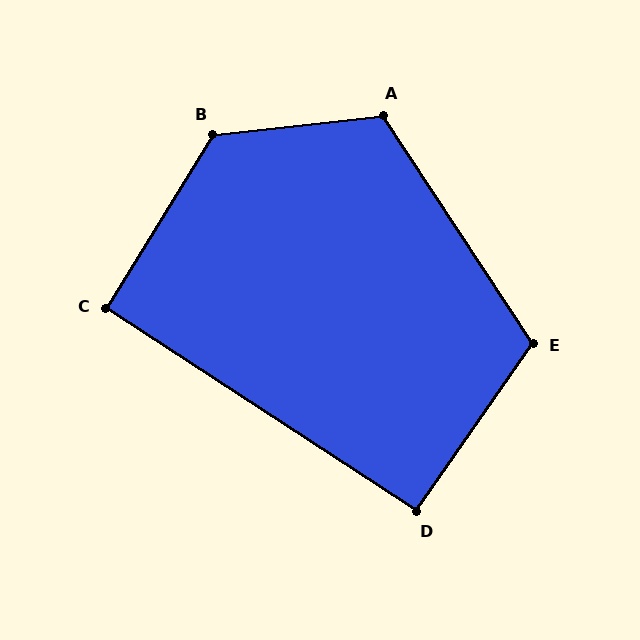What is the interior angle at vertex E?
Approximately 112 degrees (obtuse).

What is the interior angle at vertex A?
Approximately 117 degrees (obtuse).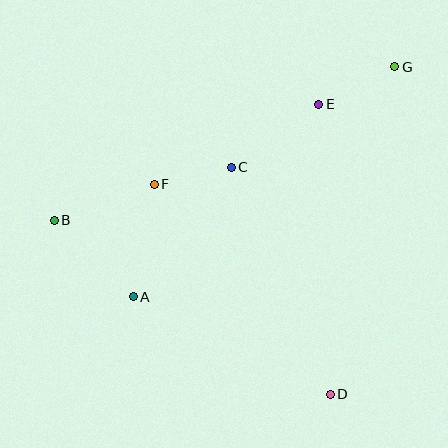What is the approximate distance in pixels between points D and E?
The distance between D and E is approximately 290 pixels.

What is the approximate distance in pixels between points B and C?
The distance between B and C is approximately 185 pixels.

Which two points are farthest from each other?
Points B and G are farthest from each other.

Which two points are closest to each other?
Points C and F are closest to each other.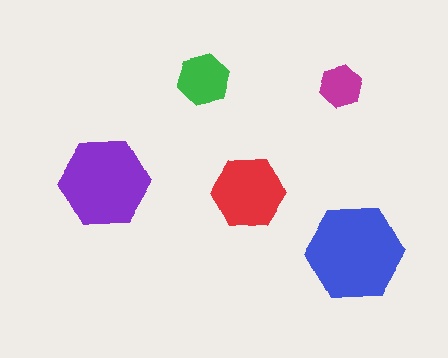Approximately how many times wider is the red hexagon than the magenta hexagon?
About 1.5 times wider.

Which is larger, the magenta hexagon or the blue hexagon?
The blue one.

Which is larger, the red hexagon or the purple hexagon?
The purple one.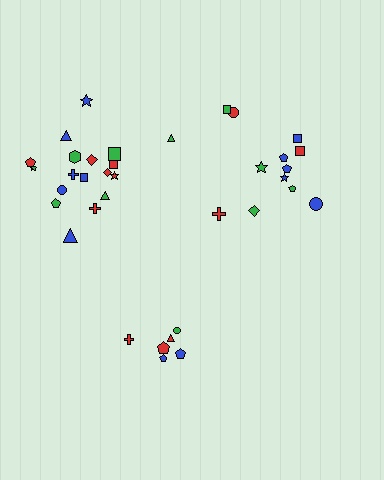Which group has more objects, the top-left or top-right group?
The top-left group.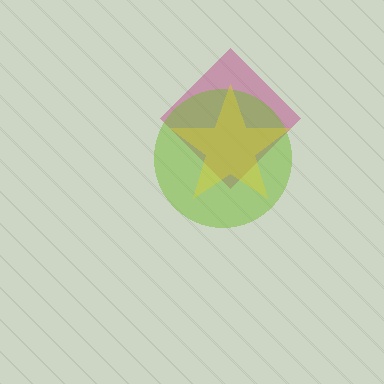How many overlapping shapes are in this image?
There are 3 overlapping shapes in the image.